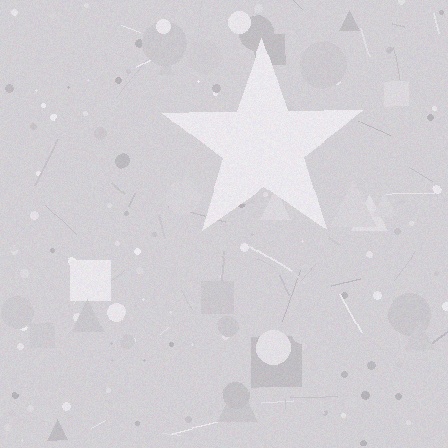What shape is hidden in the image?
A star is hidden in the image.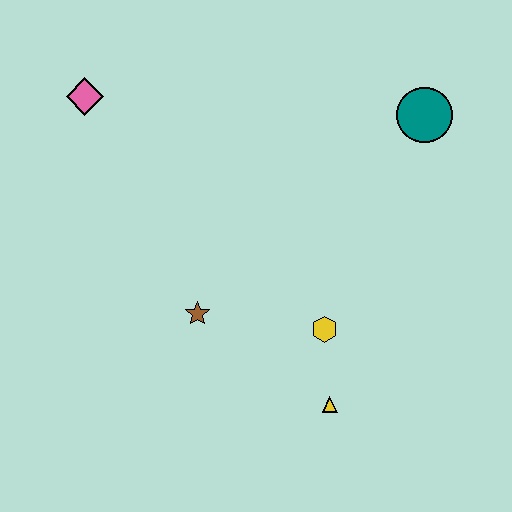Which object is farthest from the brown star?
The teal circle is farthest from the brown star.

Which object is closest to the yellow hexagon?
The yellow triangle is closest to the yellow hexagon.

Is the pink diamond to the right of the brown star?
No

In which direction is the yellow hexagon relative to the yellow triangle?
The yellow hexagon is above the yellow triangle.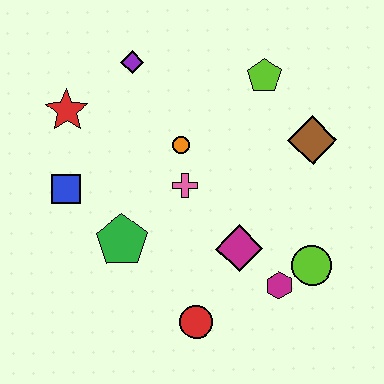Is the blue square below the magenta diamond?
No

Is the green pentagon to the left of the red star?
No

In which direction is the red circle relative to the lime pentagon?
The red circle is below the lime pentagon.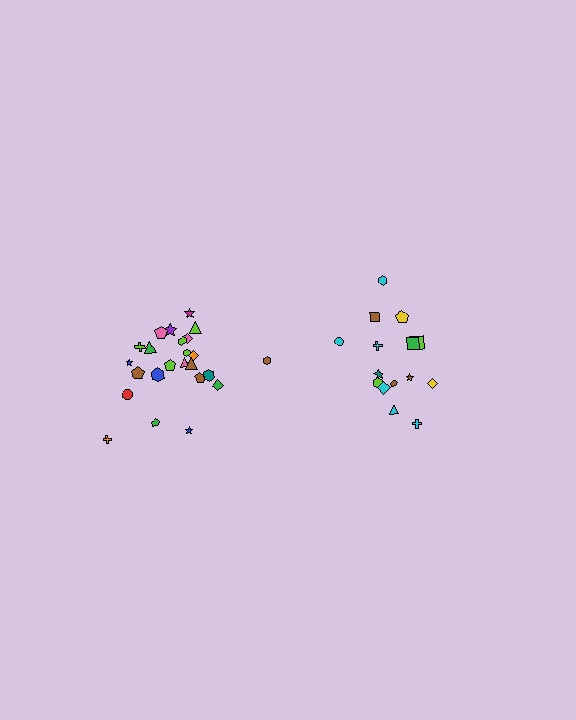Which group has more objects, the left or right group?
The left group.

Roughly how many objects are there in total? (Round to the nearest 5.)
Roughly 40 objects in total.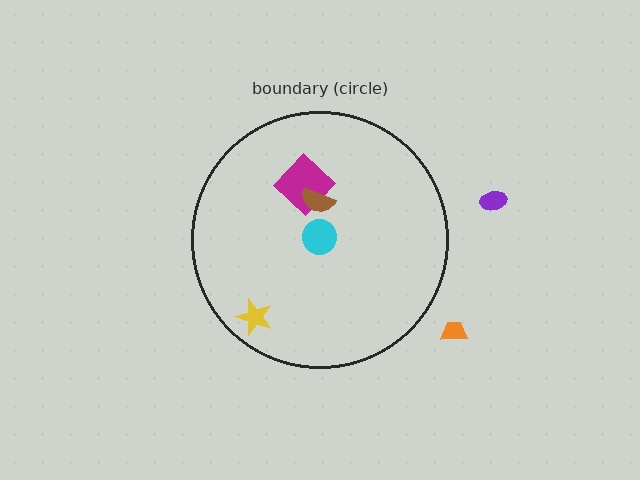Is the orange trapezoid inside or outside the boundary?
Outside.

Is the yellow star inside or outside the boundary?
Inside.